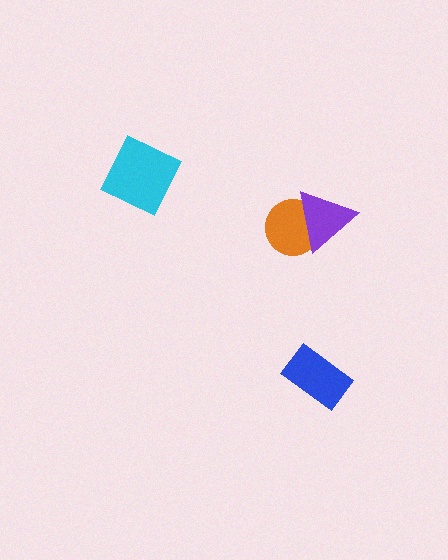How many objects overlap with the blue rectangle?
0 objects overlap with the blue rectangle.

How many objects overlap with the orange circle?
1 object overlaps with the orange circle.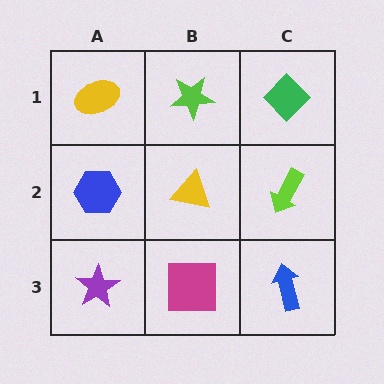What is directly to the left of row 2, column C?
A yellow triangle.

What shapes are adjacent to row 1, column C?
A lime arrow (row 2, column C), a lime star (row 1, column B).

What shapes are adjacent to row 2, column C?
A green diamond (row 1, column C), a blue arrow (row 3, column C), a yellow triangle (row 2, column B).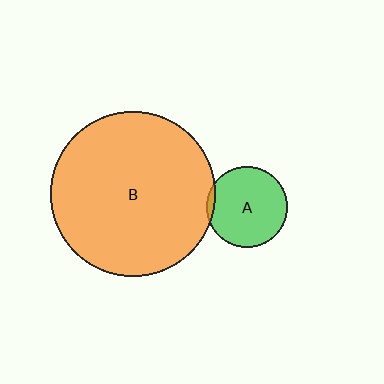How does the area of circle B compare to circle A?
Approximately 4.2 times.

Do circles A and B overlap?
Yes.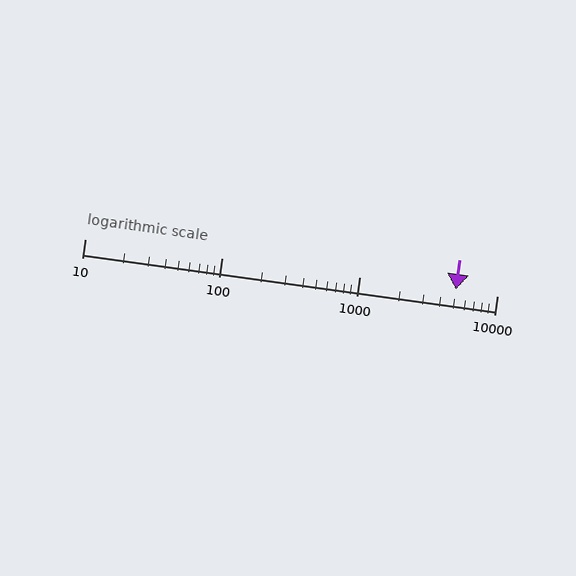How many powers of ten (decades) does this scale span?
The scale spans 3 decades, from 10 to 10000.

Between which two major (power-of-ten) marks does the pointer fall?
The pointer is between 1000 and 10000.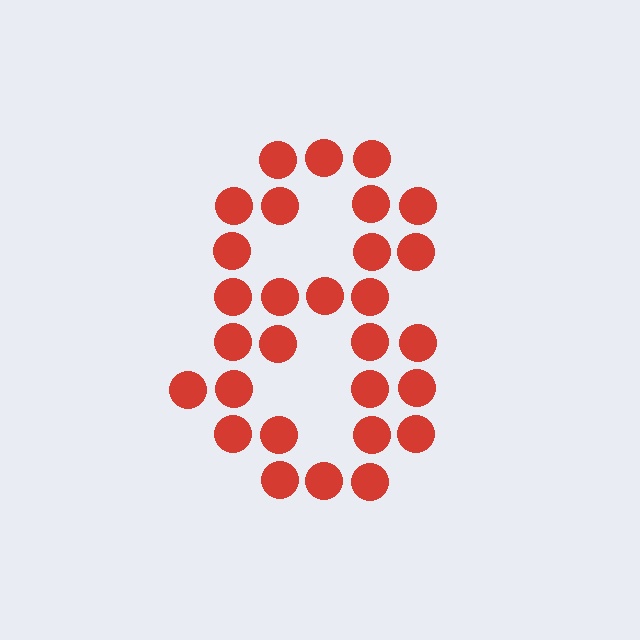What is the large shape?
The large shape is the digit 8.